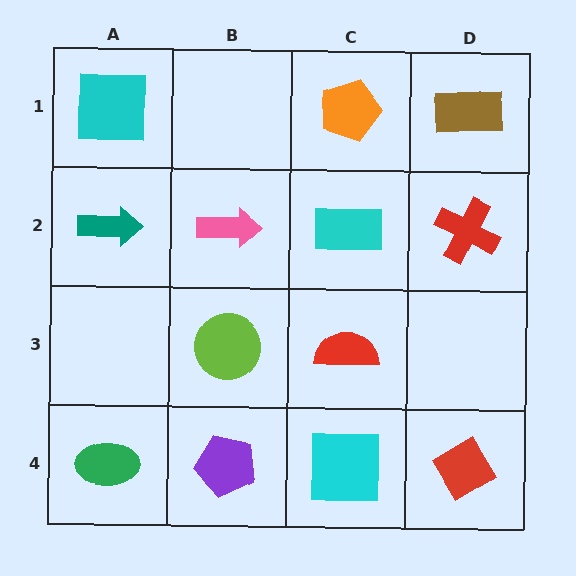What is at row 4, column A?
A green ellipse.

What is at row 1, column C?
An orange pentagon.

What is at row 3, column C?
A red semicircle.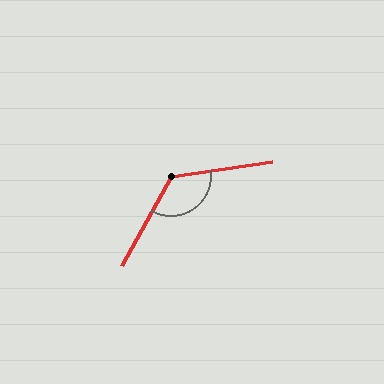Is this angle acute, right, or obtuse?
It is obtuse.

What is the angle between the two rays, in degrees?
Approximately 128 degrees.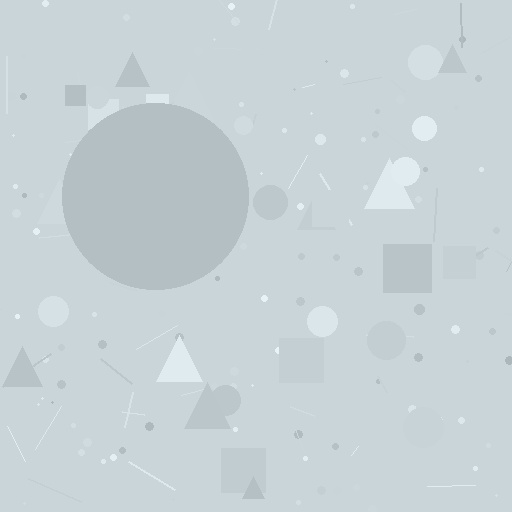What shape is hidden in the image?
A circle is hidden in the image.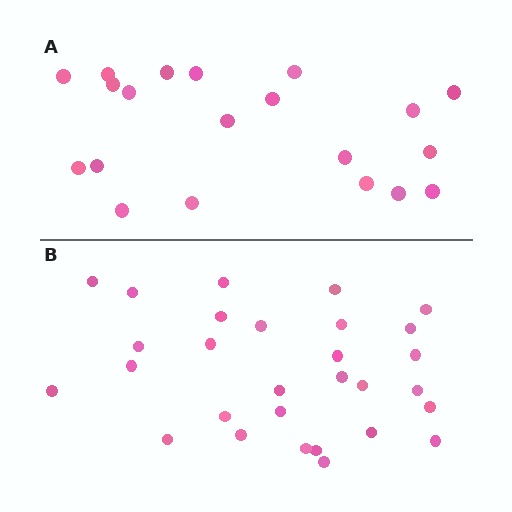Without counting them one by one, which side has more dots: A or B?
Region B (the bottom region) has more dots.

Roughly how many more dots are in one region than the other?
Region B has roughly 8 or so more dots than region A.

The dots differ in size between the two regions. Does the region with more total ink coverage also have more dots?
No. Region A has more total ink coverage because its dots are larger, but region B actually contains more individual dots. Total area can be misleading — the number of items is what matters here.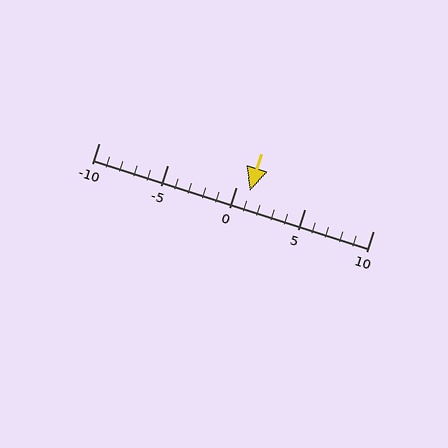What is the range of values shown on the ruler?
The ruler shows values from -10 to 10.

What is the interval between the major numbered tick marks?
The major tick marks are spaced 5 units apart.